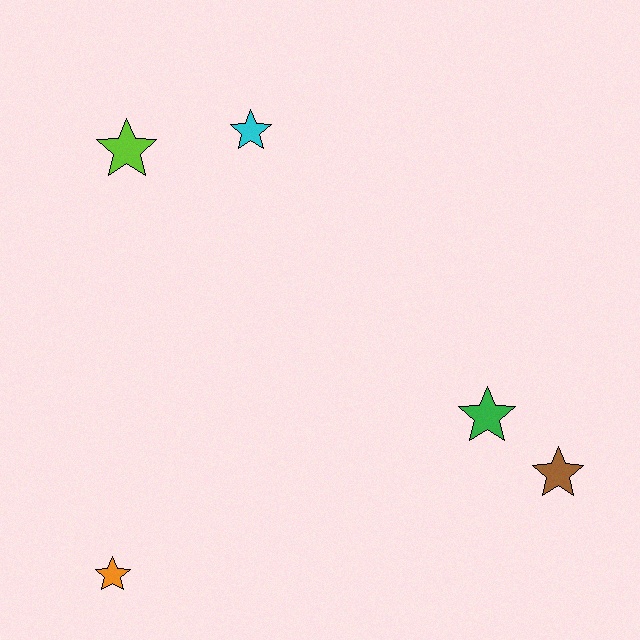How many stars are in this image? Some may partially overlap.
There are 5 stars.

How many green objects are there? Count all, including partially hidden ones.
There is 1 green object.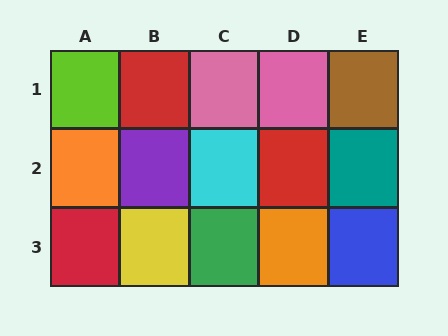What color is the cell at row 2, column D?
Red.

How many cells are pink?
2 cells are pink.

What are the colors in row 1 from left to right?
Lime, red, pink, pink, brown.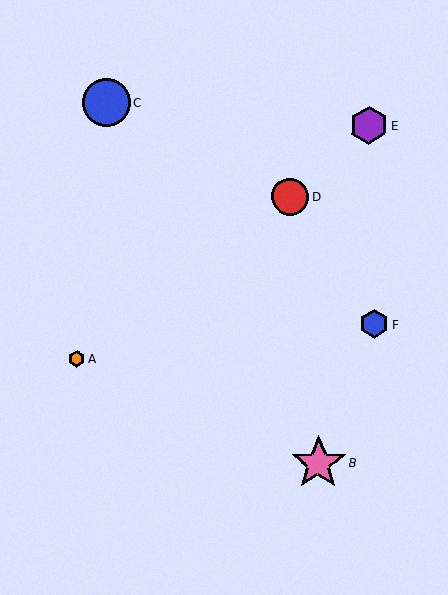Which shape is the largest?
The pink star (labeled B) is the largest.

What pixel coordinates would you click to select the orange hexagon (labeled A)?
Click at (77, 358) to select the orange hexagon A.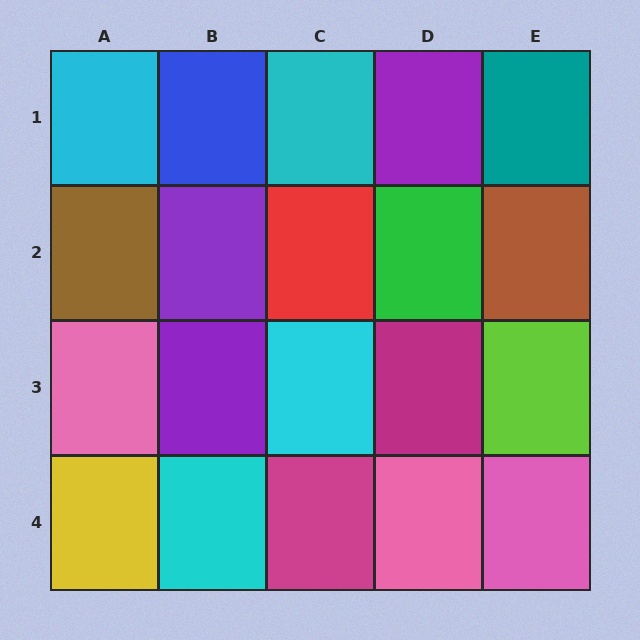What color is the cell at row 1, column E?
Teal.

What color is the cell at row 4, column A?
Yellow.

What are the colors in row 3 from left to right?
Pink, purple, cyan, magenta, lime.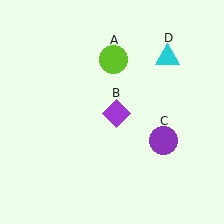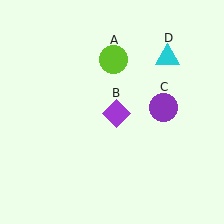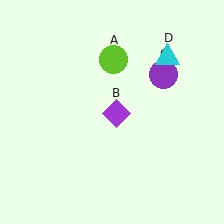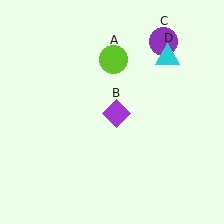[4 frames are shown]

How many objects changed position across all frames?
1 object changed position: purple circle (object C).